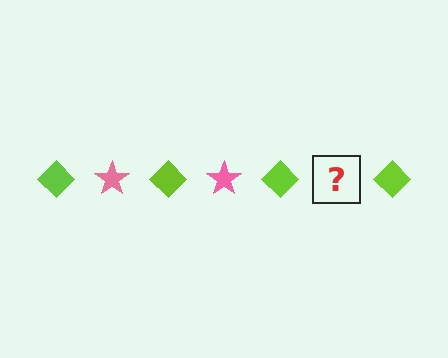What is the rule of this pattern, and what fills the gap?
The rule is that the pattern alternates between lime diamond and pink star. The gap should be filled with a pink star.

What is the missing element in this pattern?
The missing element is a pink star.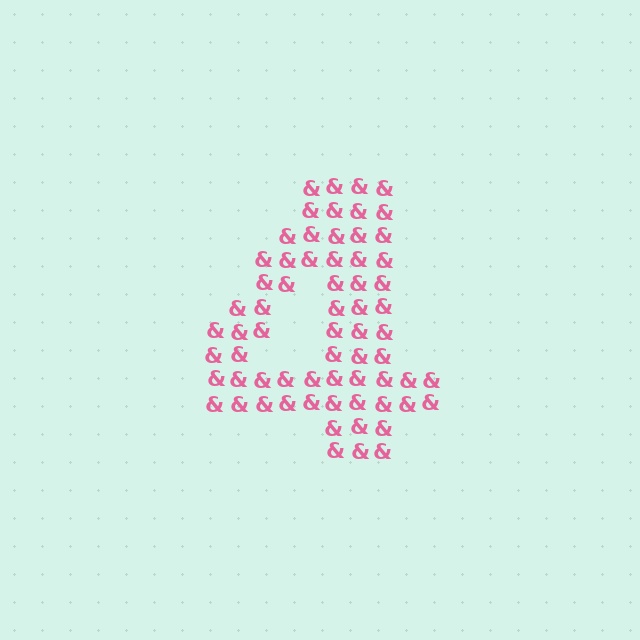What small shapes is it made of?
It is made of small ampersands.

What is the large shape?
The large shape is the digit 4.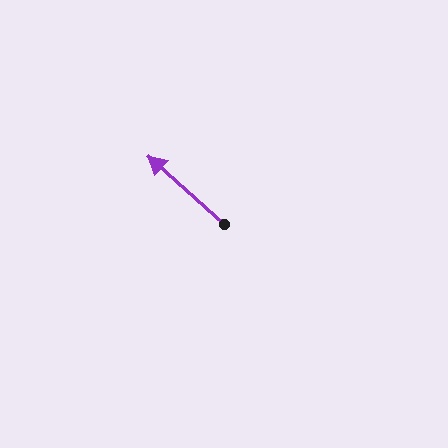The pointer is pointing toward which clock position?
Roughly 10 o'clock.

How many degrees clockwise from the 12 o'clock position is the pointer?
Approximately 312 degrees.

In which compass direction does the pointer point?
Northwest.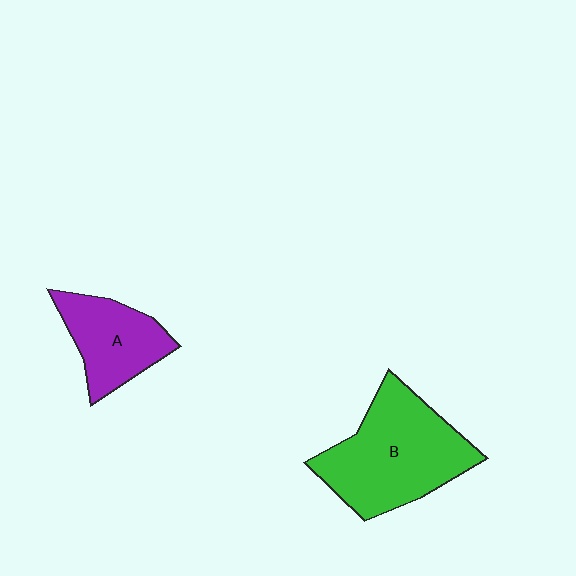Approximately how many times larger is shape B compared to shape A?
Approximately 1.7 times.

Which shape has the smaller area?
Shape A (purple).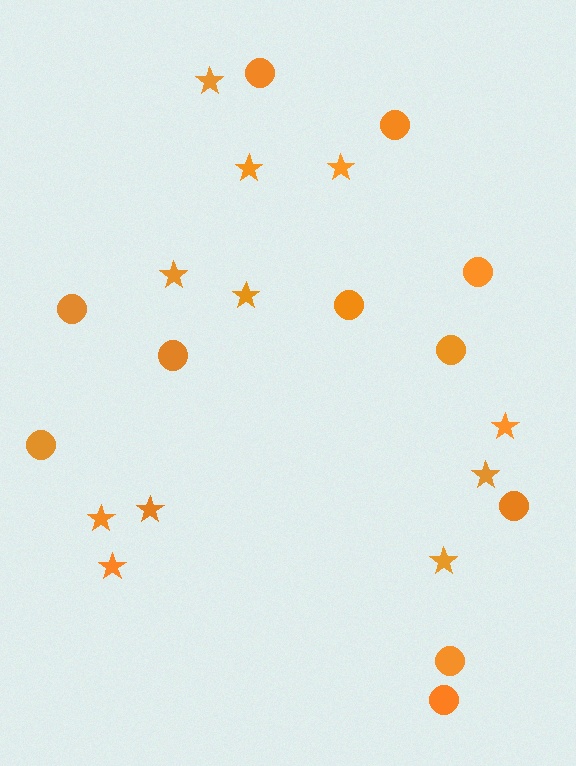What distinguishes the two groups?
There are 2 groups: one group of circles (11) and one group of stars (11).